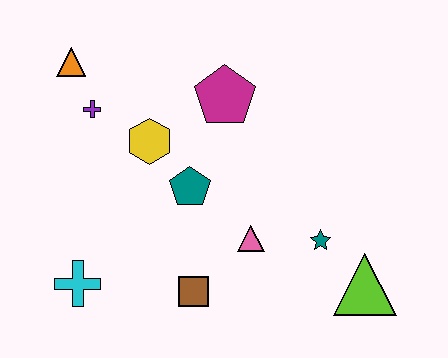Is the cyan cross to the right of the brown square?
No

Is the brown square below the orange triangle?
Yes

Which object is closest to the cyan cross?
The brown square is closest to the cyan cross.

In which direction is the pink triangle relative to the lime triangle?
The pink triangle is to the left of the lime triangle.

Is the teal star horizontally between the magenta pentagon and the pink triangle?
No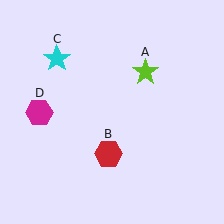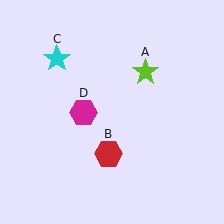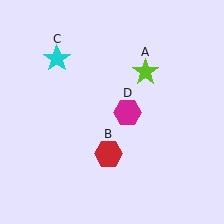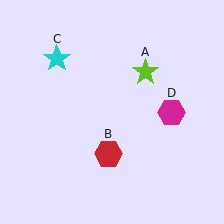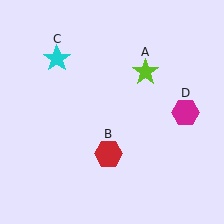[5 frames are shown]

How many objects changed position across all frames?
1 object changed position: magenta hexagon (object D).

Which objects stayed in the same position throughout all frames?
Lime star (object A) and red hexagon (object B) and cyan star (object C) remained stationary.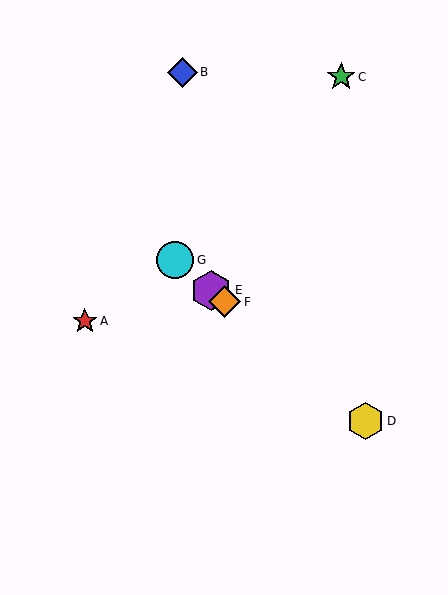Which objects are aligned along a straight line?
Objects D, E, F, G are aligned along a straight line.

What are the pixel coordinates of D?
Object D is at (366, 421).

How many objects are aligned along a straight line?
4 objects (D, E, F, G) are aligned along a straight line.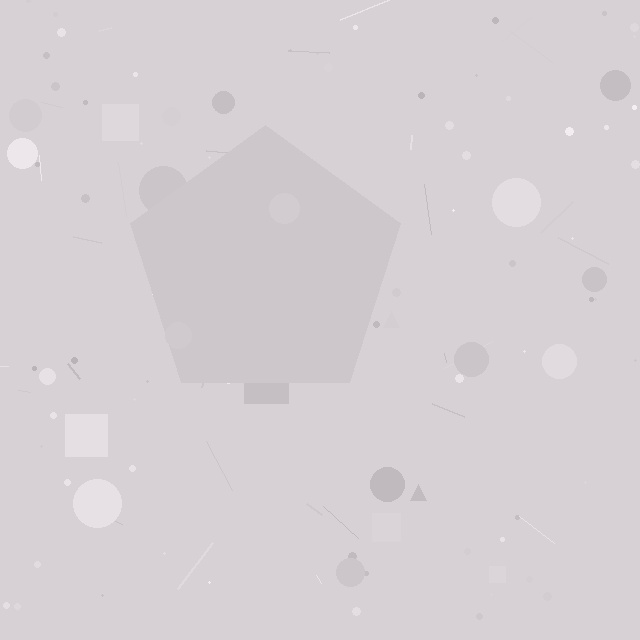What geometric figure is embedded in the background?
A pentagon is embedded in the background.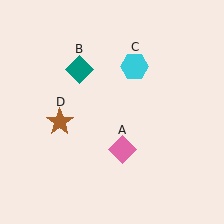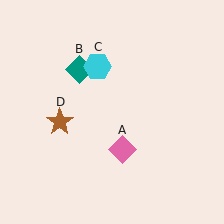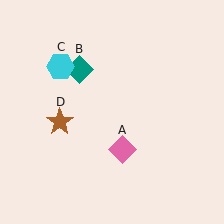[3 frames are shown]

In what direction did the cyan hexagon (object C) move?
The cyan hexagon (object C) moved left.